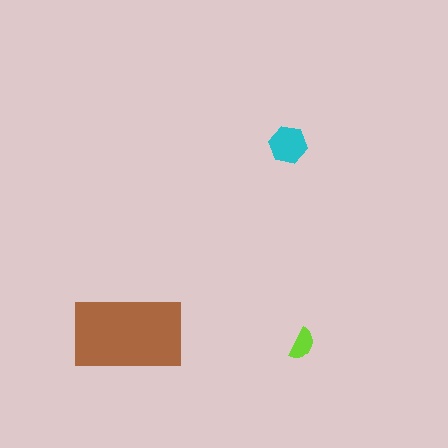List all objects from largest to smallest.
The brown rectangle, the cyan hexagon, the lime semicircle.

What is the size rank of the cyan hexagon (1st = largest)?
2nd.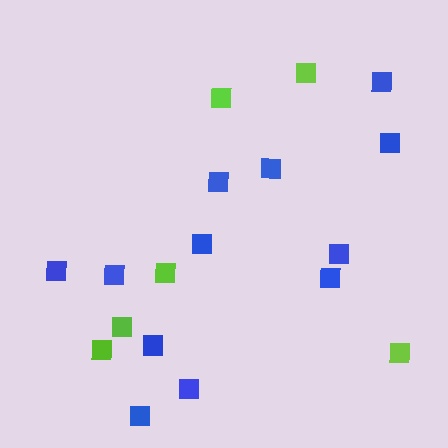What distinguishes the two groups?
There are 2 groups: one group of lime squares (6) and one group of blue squares (12).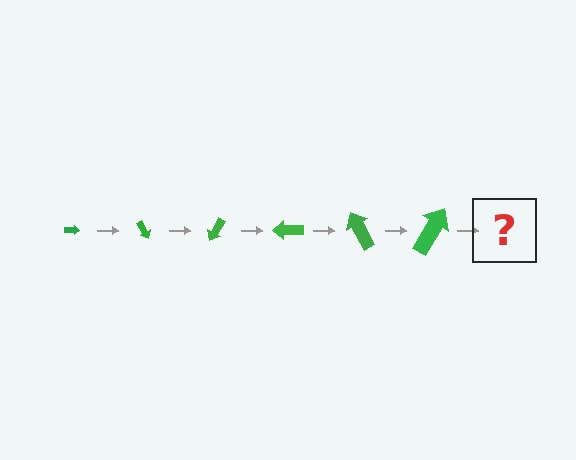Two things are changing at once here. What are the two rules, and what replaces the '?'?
The two rules are that the arrow grows larger each step and it rotates 60 degrees each step. The '?' should be an arrow, larger than the previous one and rotated 360 degrees from the start.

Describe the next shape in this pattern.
It should be an arrow, larger than the previous one and rotated 360 degrees from the start.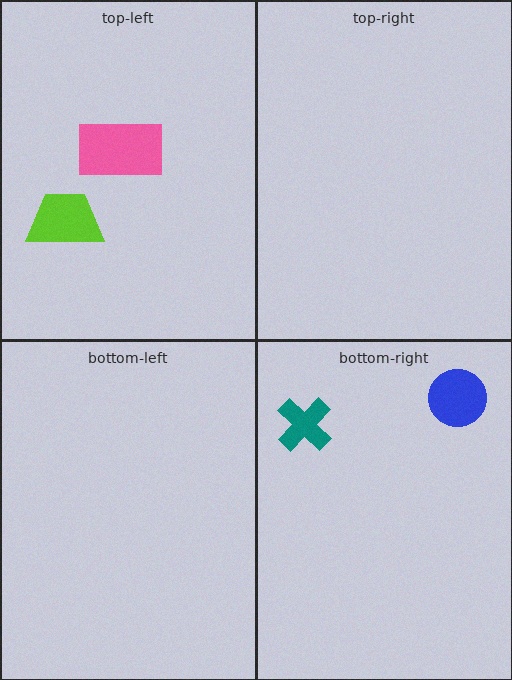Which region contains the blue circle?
The bottom-right region.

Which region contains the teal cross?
The bottom-right region.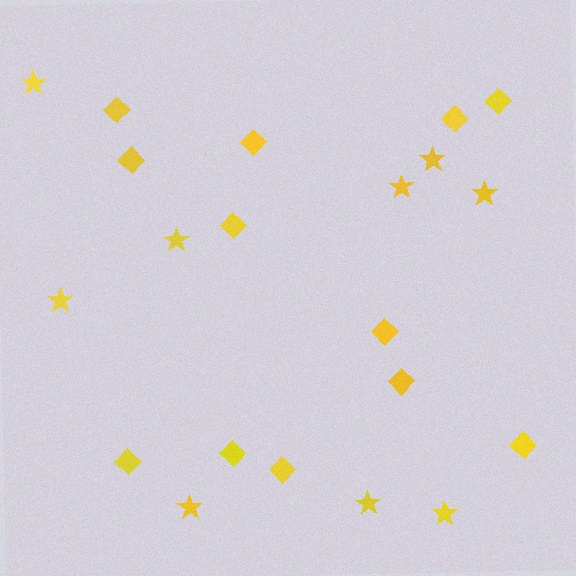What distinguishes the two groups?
There are 2 groups: one group of diamonds (12) and one group of stars (9).